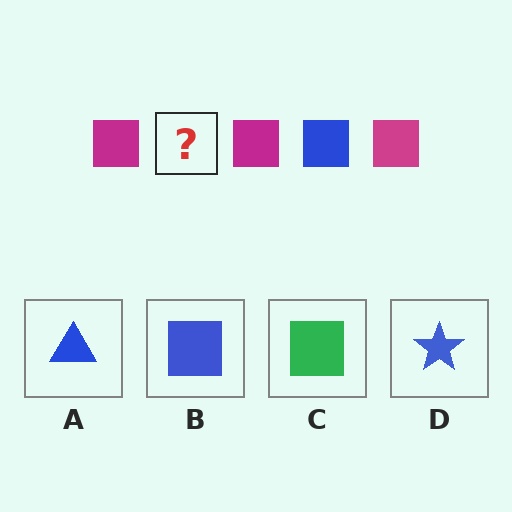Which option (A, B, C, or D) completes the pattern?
B.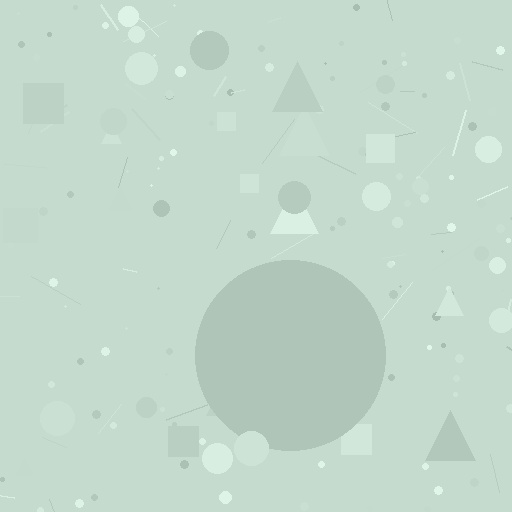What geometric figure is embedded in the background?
A circle is embedded in the background.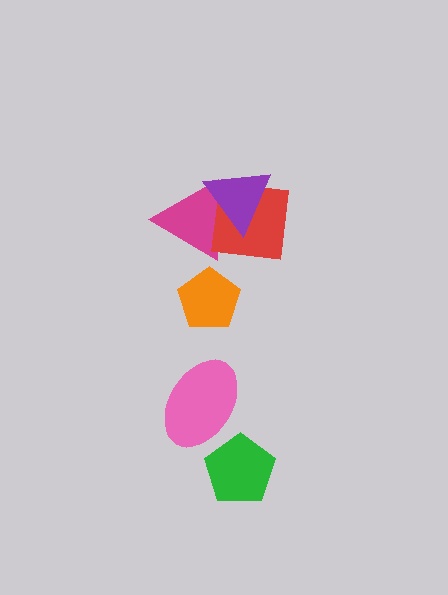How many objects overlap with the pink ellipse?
0 objects overlap with the pink ellipse.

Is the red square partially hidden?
Yes, it is partially covered by another shape.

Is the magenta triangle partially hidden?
Yes, it is partially covered by another shape.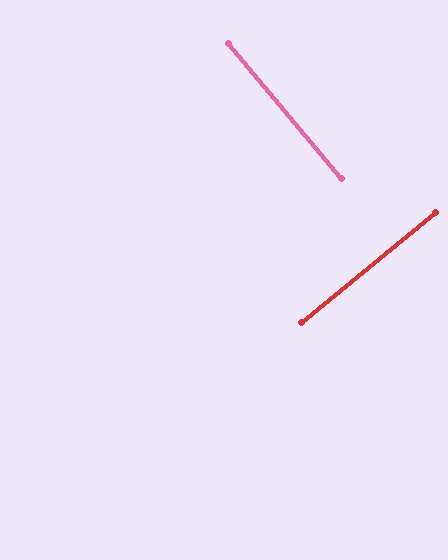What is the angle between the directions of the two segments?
Approximately 90 degrees.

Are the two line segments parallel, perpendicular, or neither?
Perpendicular — they meet at approximately 90°.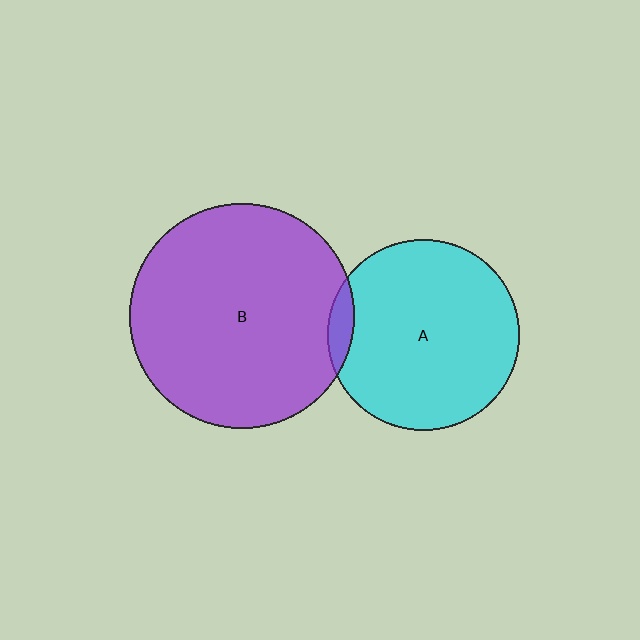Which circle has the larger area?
Circle B (purple).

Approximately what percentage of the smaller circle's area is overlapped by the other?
Approximately 5%.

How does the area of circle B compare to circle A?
Approximately 1.4 times.